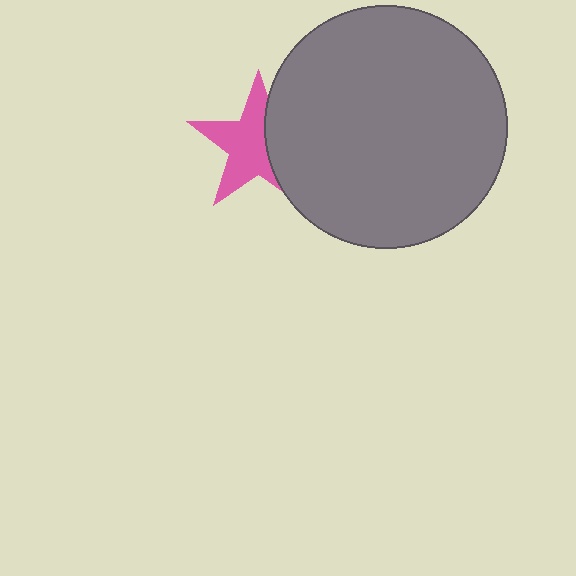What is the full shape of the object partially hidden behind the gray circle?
The partially hidden object is a pink star.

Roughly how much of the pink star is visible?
About half of it is visible (roughly 64%).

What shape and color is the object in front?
The object in front is a gray circle.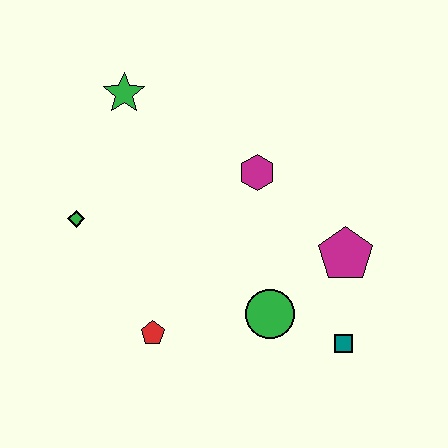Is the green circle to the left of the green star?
No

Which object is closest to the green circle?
The teal square is closest to the green circle.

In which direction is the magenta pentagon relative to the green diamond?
The magenta pentagon is to the right of the green diamond.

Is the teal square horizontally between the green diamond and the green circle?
No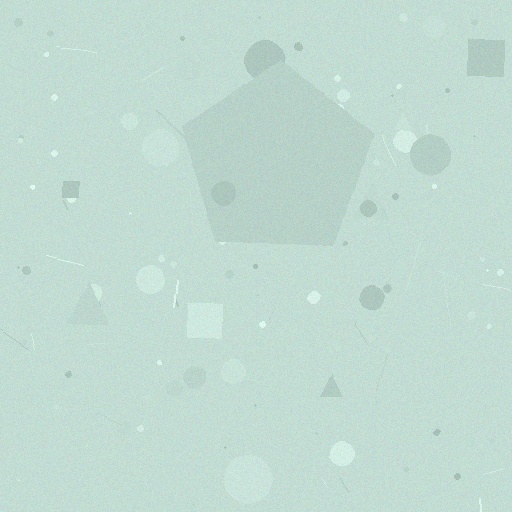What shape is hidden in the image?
A pentagon is hidden in the image.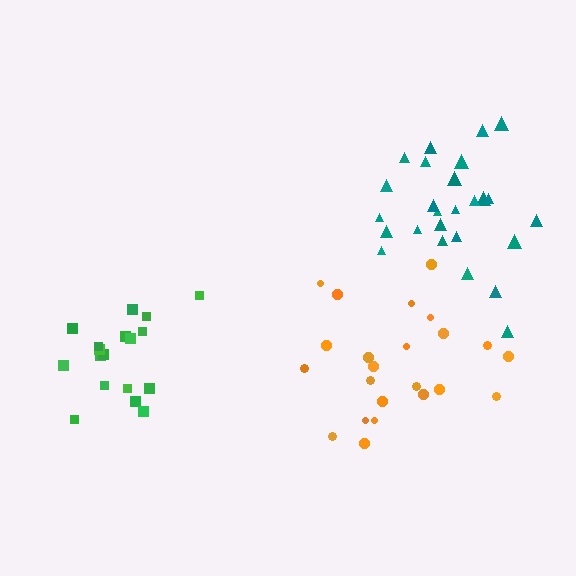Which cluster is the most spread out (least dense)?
Orange.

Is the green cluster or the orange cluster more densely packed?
Green.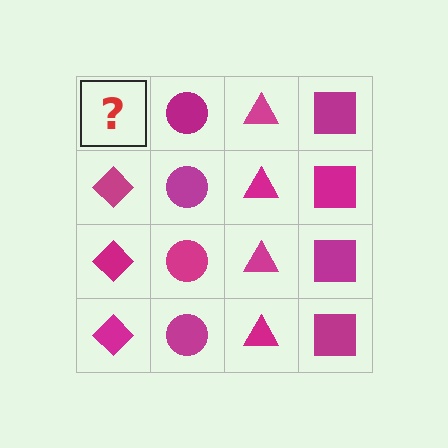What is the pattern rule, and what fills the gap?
The rule is that each column has a consistent shape. The gap should be filled with a magenta diamond.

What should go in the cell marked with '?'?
The missing cell should contain a magenta diamond.